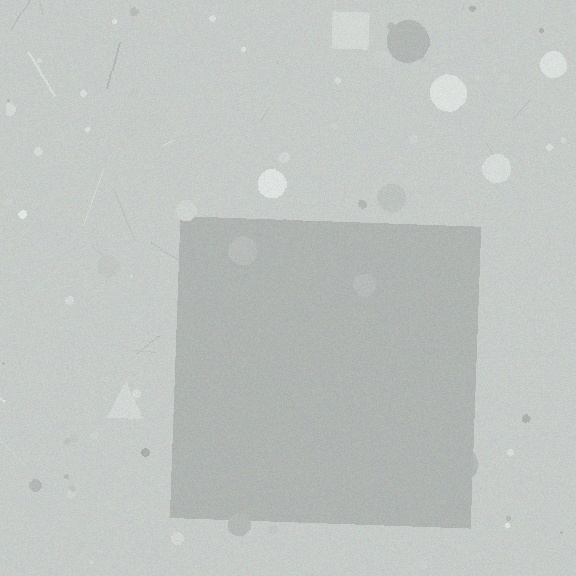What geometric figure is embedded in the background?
A square is embedded in the background.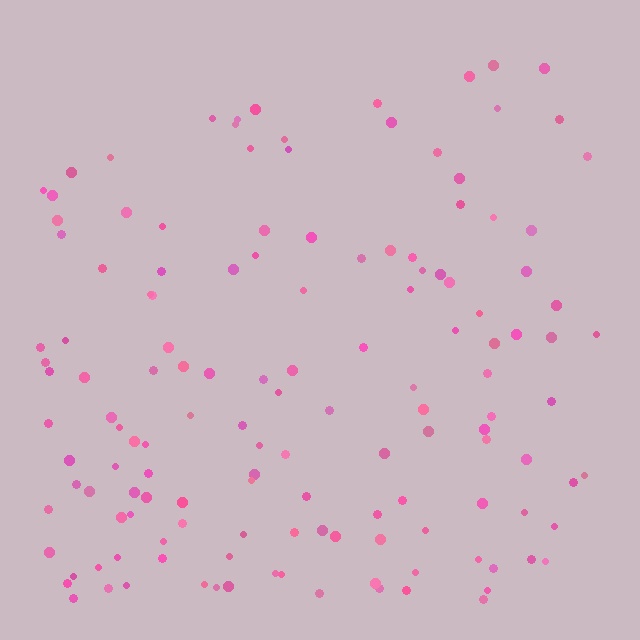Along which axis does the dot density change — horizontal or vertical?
Vertical.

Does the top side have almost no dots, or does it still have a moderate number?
Still a moderate number, just noticeably fewer than the bottom.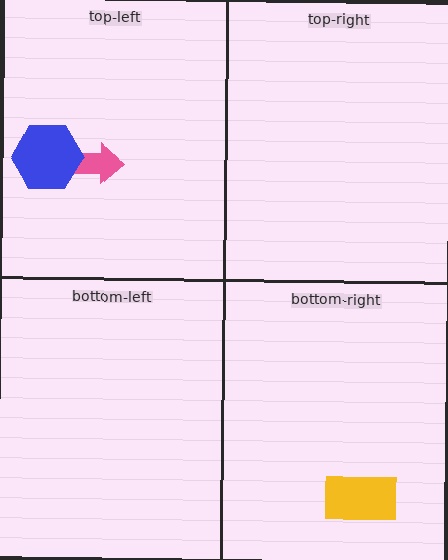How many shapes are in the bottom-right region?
1.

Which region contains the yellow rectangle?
The bottom-right region.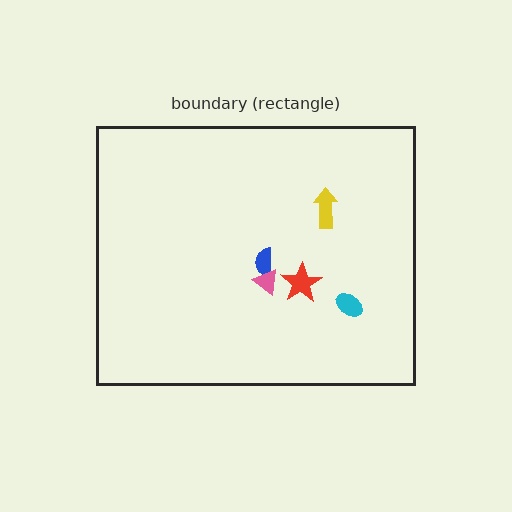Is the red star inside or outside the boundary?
Inside.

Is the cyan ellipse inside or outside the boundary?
Inside.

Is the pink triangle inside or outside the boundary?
Inside.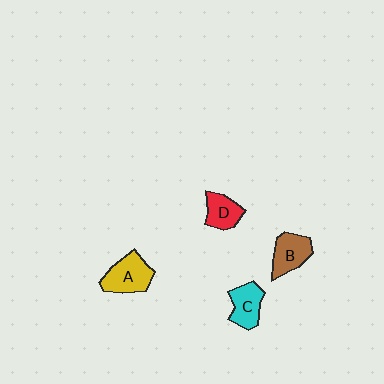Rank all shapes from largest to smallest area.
From largest to smallest: A (yellow), B (brown), C (cyan), D (red).